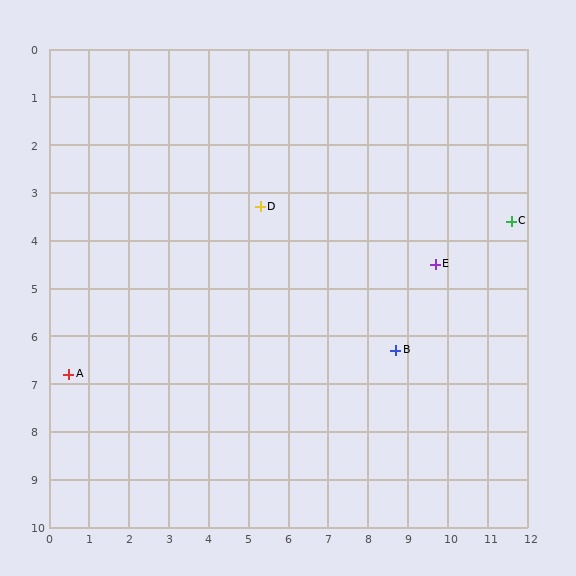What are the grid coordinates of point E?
Point E is at approximately (9.7, 4.5).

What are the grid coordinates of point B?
Point B is at approximately (8.7, 6.3).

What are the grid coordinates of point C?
Point C is at approximately (11.6, 3.6).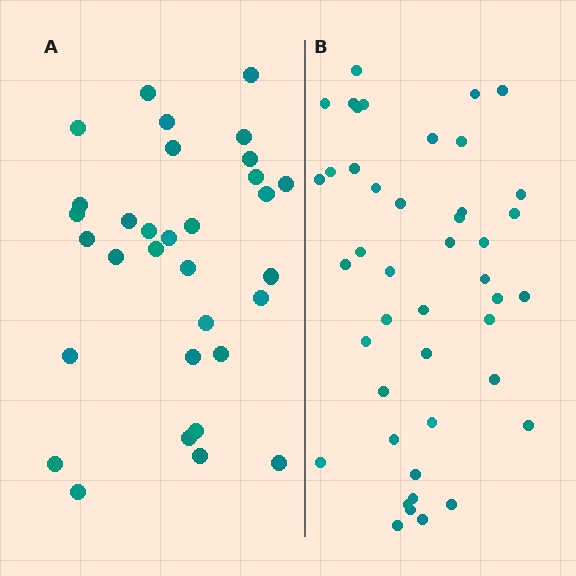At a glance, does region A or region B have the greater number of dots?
Region B (the right region) has more dots.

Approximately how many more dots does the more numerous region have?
Region B has roughly 12 or so more dots than region A.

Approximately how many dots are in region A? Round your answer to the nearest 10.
About 30 dots. (The exact count is 32, which rounds to 30.)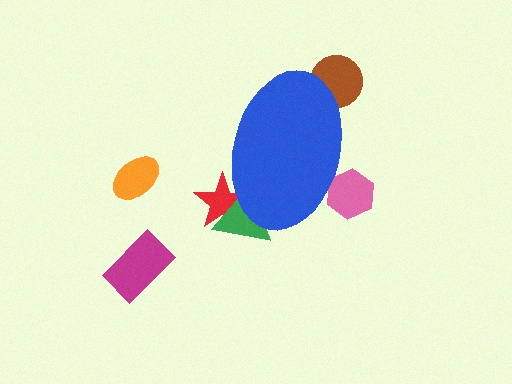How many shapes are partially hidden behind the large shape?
4 shapes are partially hidden.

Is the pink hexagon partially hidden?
Yes, the pink hexagon is partially hidden behind the blue ellipse.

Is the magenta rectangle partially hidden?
No, the magenta rectangle is fully visible.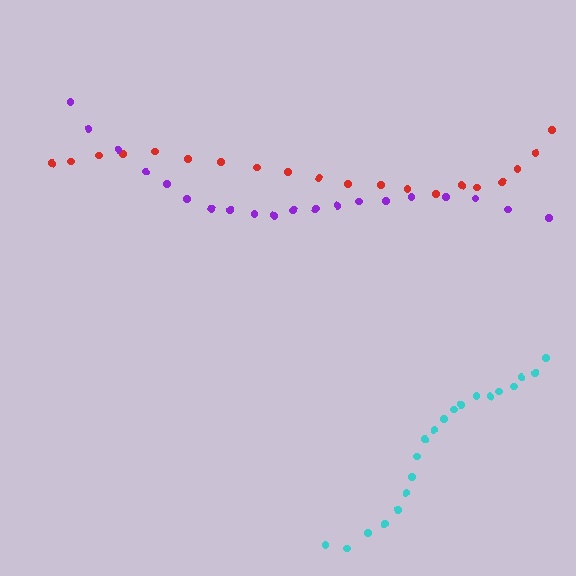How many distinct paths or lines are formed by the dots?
There are 3 distinct paths.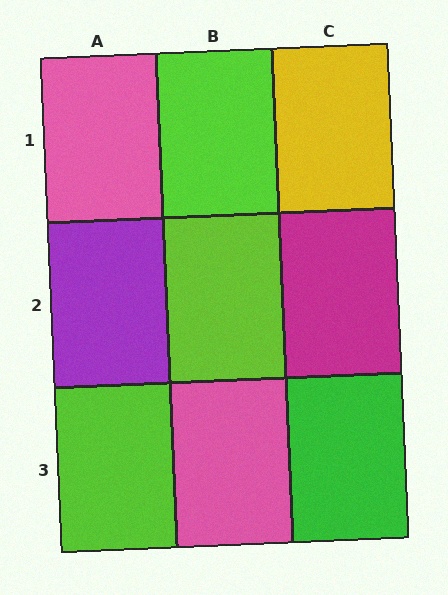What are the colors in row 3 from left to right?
Lime, pink, green.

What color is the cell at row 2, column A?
Purple.